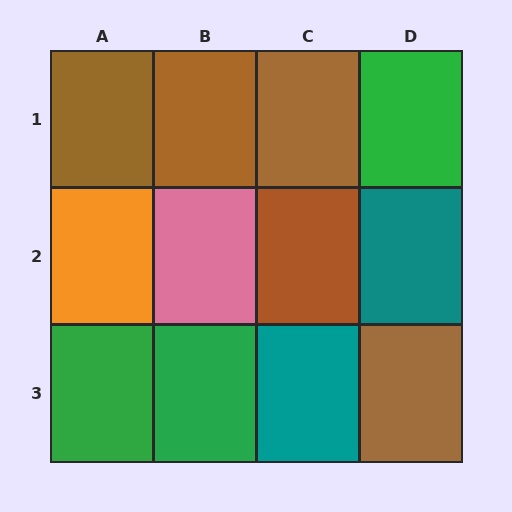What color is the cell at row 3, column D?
Brown.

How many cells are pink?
1 cell is pink.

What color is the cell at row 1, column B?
Brown.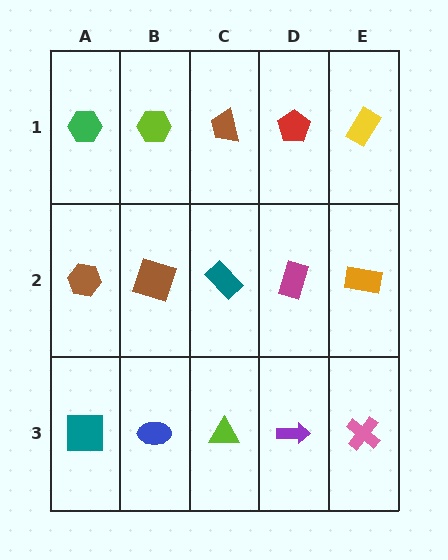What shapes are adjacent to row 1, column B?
A brown square (row 2, column B), a green hexagon (row 1, column A), a brown trapezoid (row 1, column C).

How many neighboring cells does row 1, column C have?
3.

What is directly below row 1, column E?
An orange rectangle.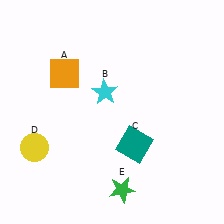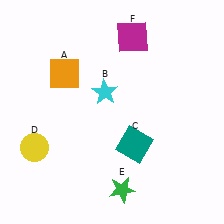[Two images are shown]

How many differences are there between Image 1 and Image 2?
There is 1 difference between the two images.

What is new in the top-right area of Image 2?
A magenta square (F) was added in the top-right area of Image 2.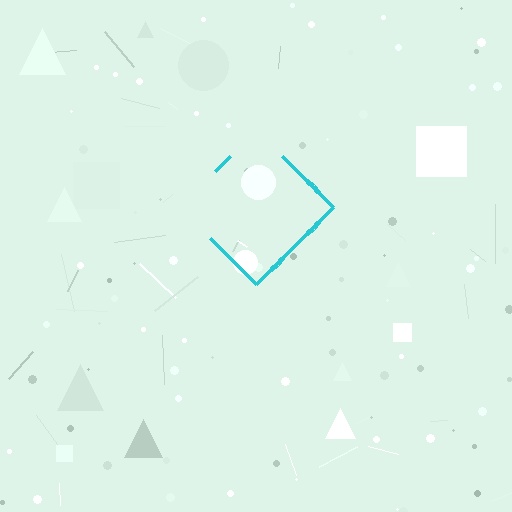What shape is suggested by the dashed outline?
The dashed outline suggests a diamond.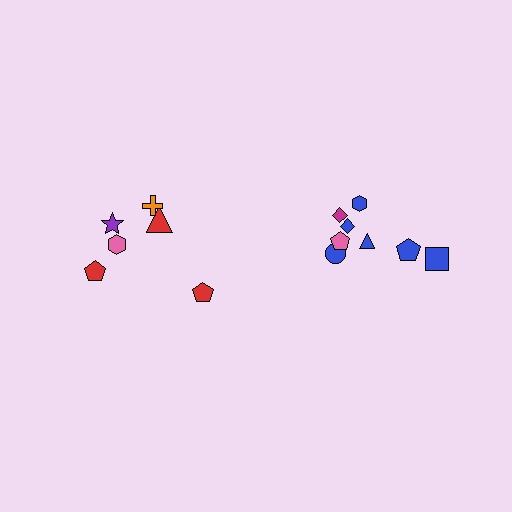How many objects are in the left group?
There are 6 objects.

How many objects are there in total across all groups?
There are 14 objects.